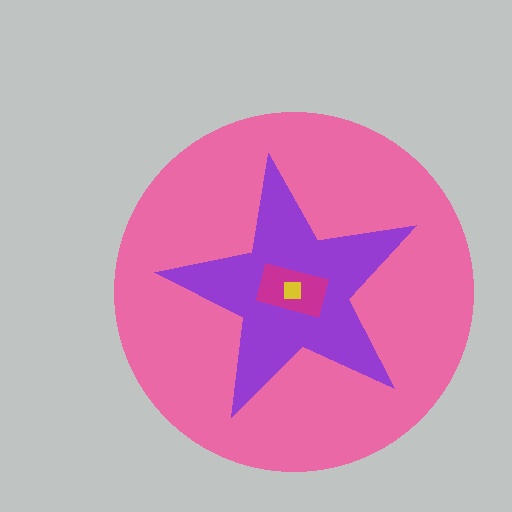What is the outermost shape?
The pink circle.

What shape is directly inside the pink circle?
The purple star.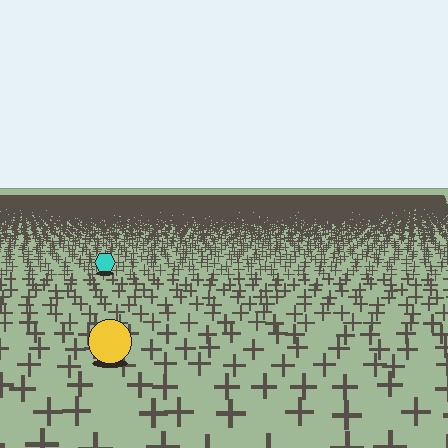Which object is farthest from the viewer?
The cyan hexagon is farthest from the viewer. It appears smaller and the ground texture around it is denser.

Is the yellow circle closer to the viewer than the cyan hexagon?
Yes. The yellow circle is closer — you can tell from the texture gradient: the ground texture is coarser near it.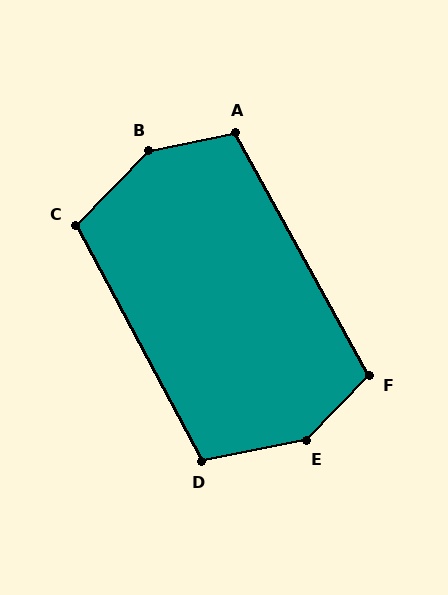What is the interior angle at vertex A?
Approximately 107 degrees (obtuse).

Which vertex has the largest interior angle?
B, at approximately 146 degrees.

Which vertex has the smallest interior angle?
F, at approximately 107 degrees.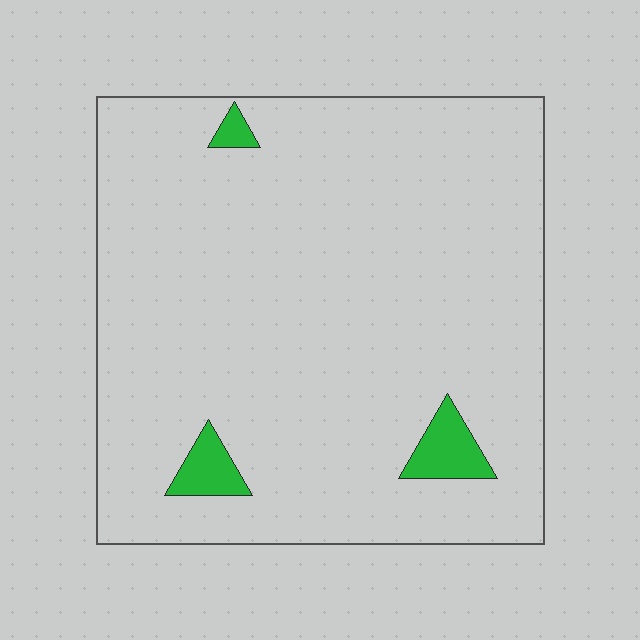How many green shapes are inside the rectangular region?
3.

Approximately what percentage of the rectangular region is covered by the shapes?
Approximately 5%.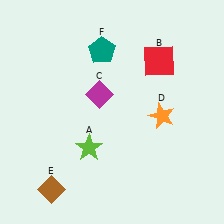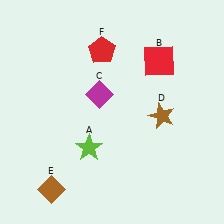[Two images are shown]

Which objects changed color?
D changed from orange to brown. F changed from teal to red.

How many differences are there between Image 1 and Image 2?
There are 2 differences between the two images.